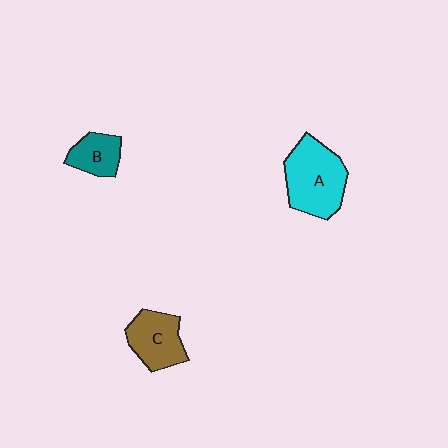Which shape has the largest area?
Shape A (cyan).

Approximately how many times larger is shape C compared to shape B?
Approximately 1.4 times.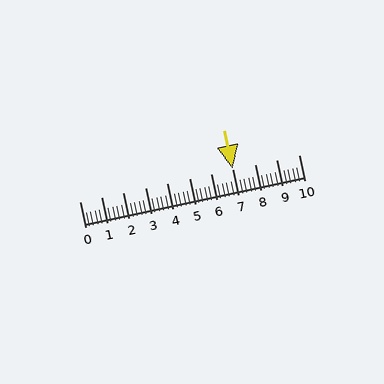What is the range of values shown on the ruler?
The ruler shows values from 0 to 10.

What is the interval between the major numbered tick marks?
The major tick marks are spaced 1 units apart.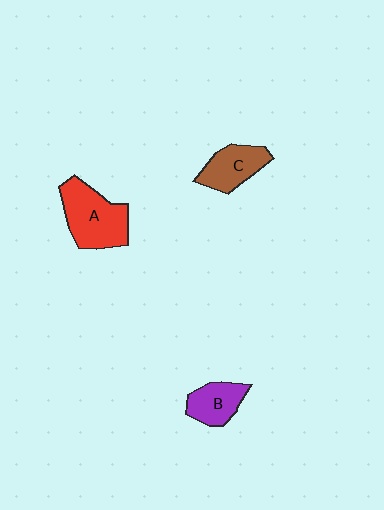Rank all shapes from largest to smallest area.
From largest to smallest: A (red), C (brown), B (purple).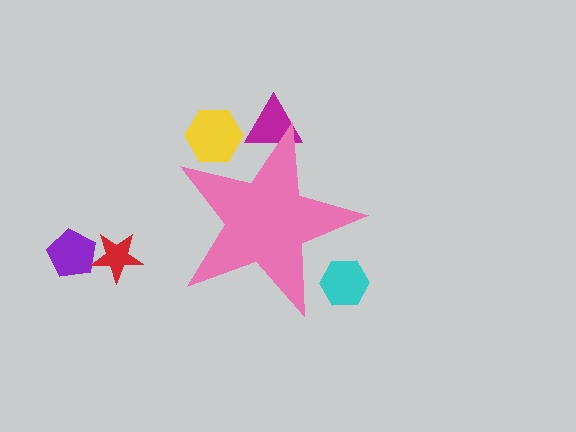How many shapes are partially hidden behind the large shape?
3 shapes are partially hidden.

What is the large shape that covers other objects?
A pink star.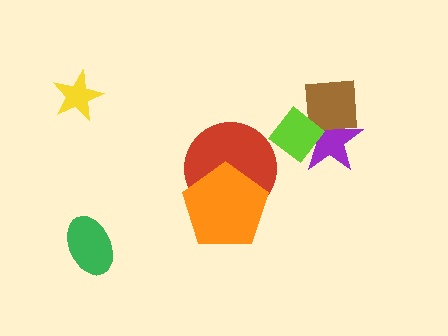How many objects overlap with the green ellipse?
0 objects overlap with the green ellipse.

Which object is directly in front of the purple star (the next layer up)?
The brown square is directly in front of the purple star.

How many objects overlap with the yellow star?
0 objects overlap with the yellow star.